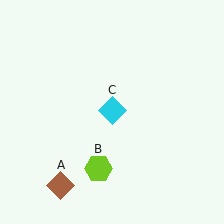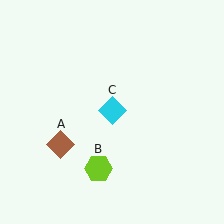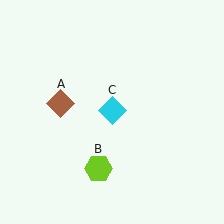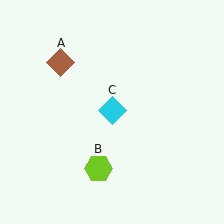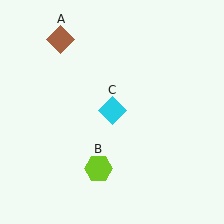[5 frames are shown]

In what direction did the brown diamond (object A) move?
The brown diamond (object A) moved up.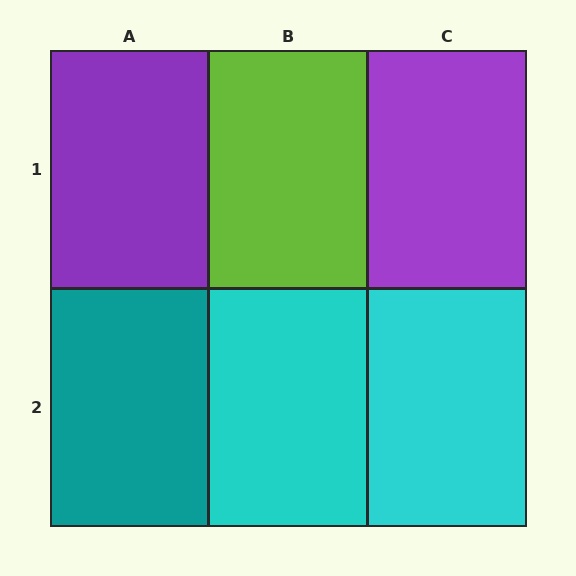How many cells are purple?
2 cells are purple.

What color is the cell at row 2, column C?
Cyan.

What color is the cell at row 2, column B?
Cyan.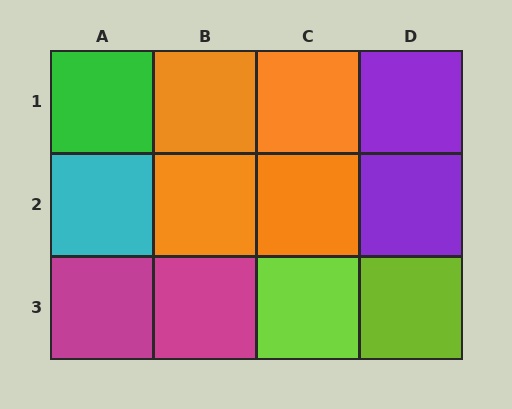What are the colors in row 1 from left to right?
Green, orange, orange, purple.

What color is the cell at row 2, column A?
Cyan.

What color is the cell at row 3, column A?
Magenta.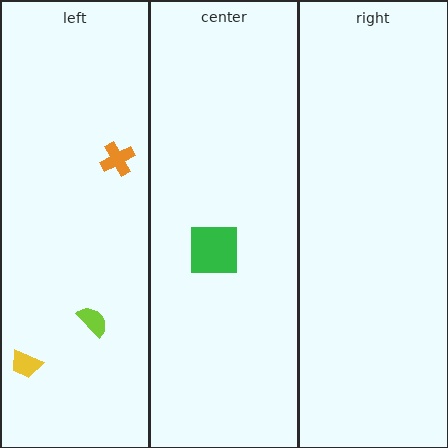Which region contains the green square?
The center region.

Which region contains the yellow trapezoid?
The left region.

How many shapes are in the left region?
3.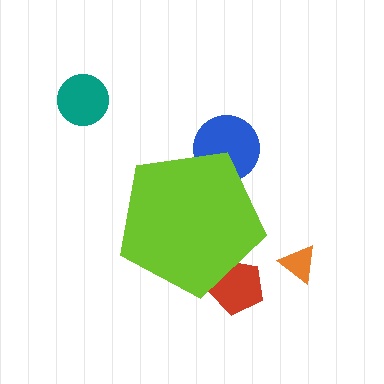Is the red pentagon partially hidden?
Yes, the red pentagon is partially hidden behind the lime pentagon.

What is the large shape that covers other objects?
A lime pentagon.